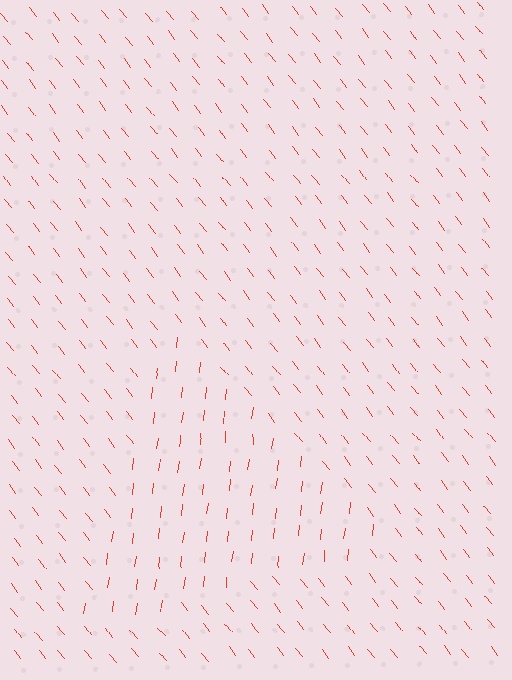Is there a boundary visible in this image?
Yes, there is a texture boundary formed by a change in line orientation.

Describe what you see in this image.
The image is filled with small red line segments. A triangle region in the image has lines oriented differently from the surrounding lines, creating a visible texture boundary.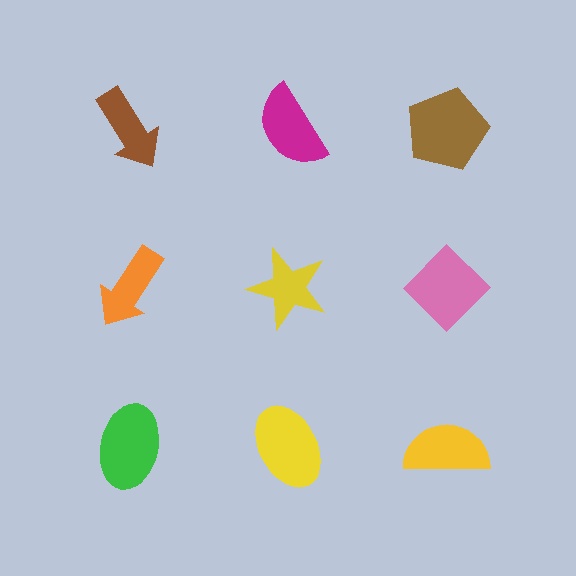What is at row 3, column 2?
A yellow ellipse.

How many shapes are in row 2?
3 shapes.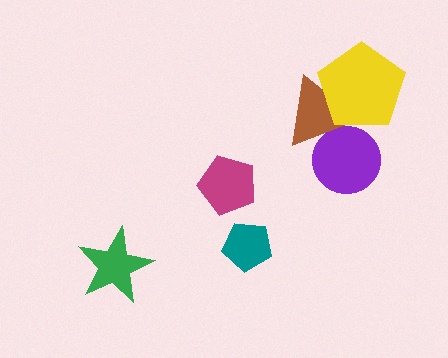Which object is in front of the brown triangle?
The yellow pentagon is in front of the brown triangle.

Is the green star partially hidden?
No, no other shape covers it.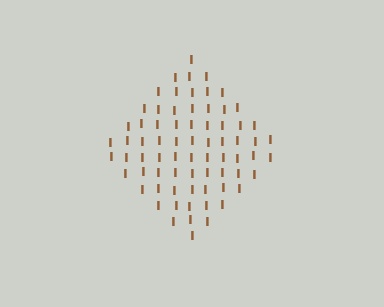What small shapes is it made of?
It is made of small letter I's.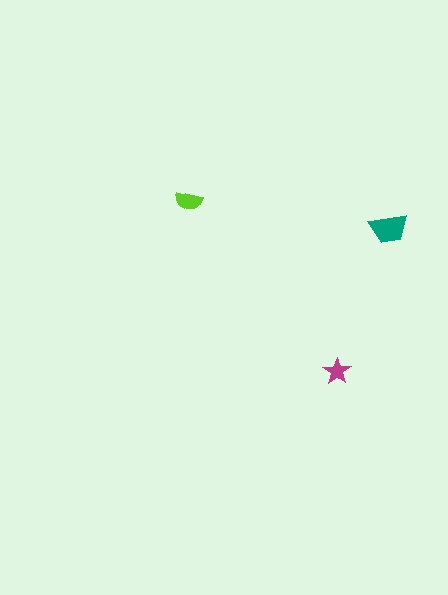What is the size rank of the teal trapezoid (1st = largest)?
1st.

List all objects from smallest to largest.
The magenta star, the lime semicircle, the teal trapezoid.